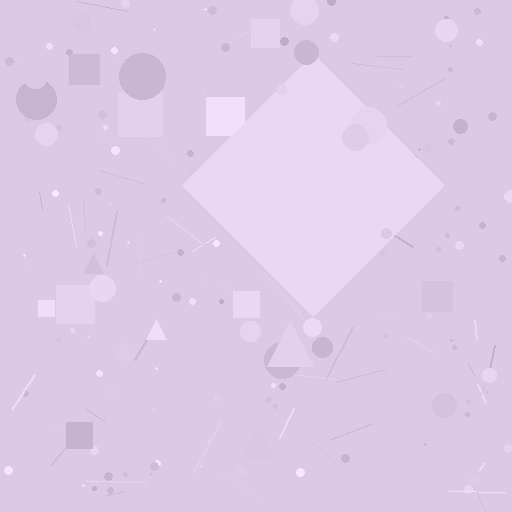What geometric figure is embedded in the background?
A diamond is embedded in the background.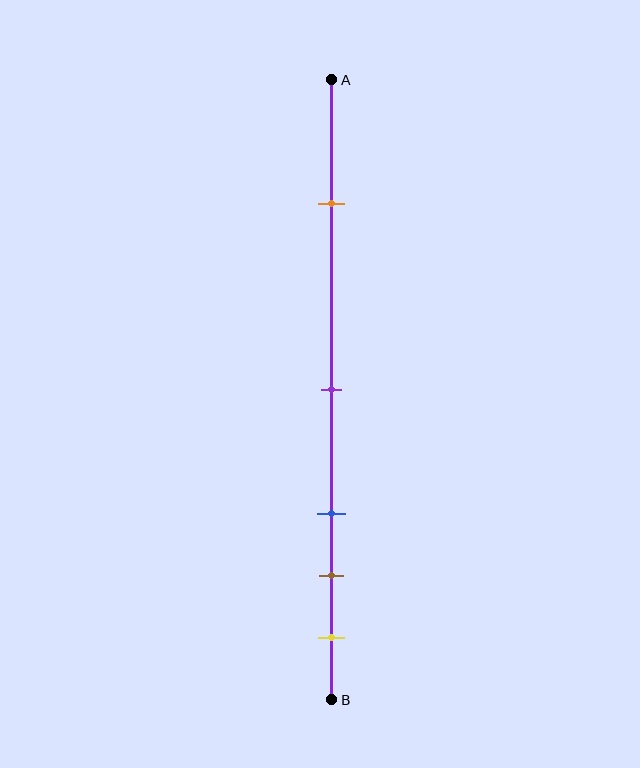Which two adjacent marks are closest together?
The brown and yellow marks are the closest adjacent pair.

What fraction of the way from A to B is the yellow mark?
The yellow mark is approximately 90% (0.9) of the way from A to B.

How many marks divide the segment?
There are 5 marks dividing the segment.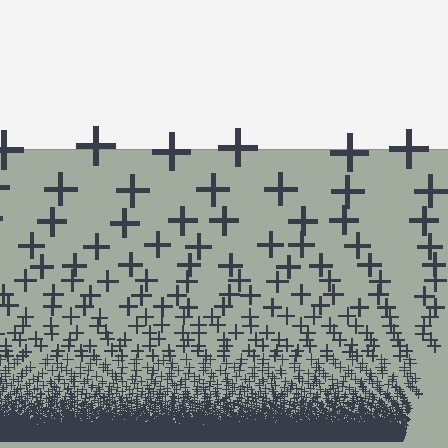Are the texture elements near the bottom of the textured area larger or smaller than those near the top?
Smaller. The gradient is inverted — elements near the bottom are smaller and denser.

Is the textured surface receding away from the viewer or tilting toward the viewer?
The surface appears to tilt toward the viewer. Texture elements get larger and sparser toward the top.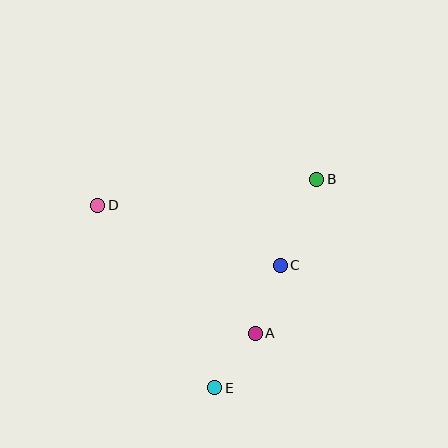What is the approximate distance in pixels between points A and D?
The distance between A and D is approximately 203 pixels.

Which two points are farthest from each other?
Points B and E are farthest from each other.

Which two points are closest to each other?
Points A and E are closest to each other.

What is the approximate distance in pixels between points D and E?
The distance between D and E is approximately 217 pixels.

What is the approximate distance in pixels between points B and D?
The distance between B and D is approximately 220 pixels.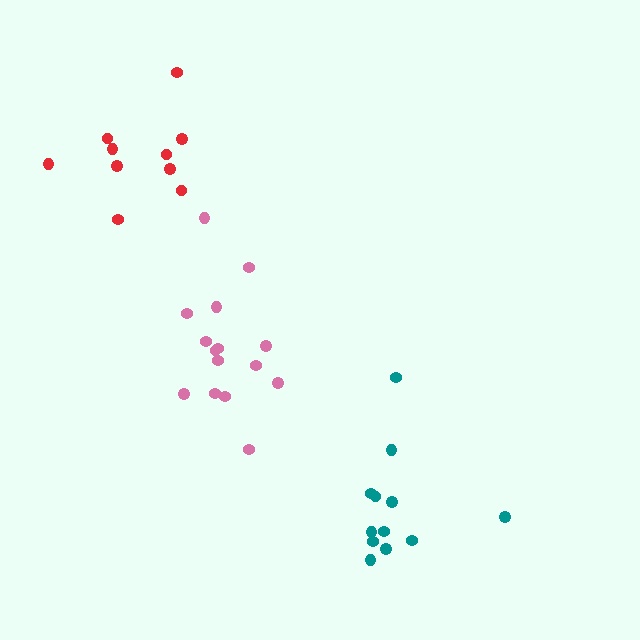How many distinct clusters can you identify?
There are 3 distinct clusters.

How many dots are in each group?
Group 1: 12 dots, Group 2: 15 dots, Group 3: 10 dots (37 total).